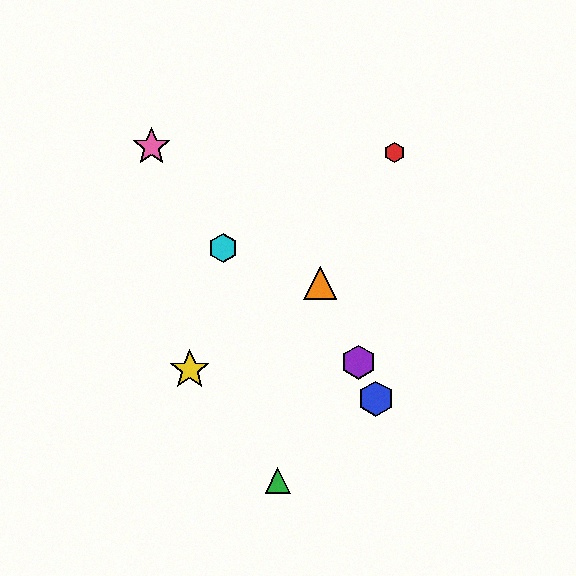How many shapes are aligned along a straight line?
3 shapes (the blue hexagon, the purple hexagon, the orange triangle) are aligned along a straight line.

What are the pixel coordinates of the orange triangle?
The orange triangle is at (320, 283).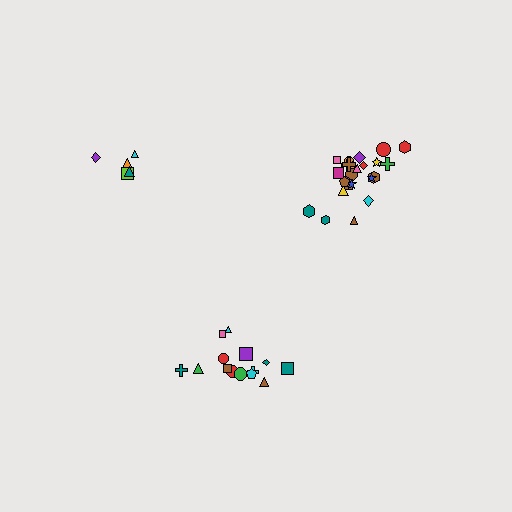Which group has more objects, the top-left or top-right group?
The top-right group.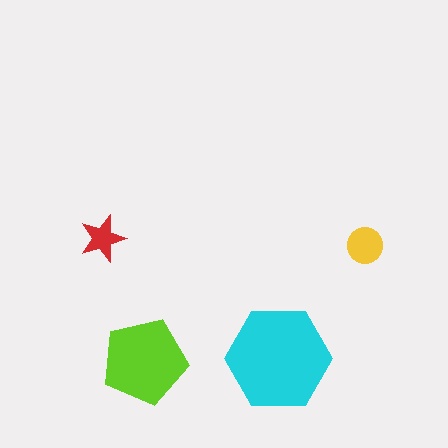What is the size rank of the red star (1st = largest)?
4th.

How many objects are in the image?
There are 4 objects in the image.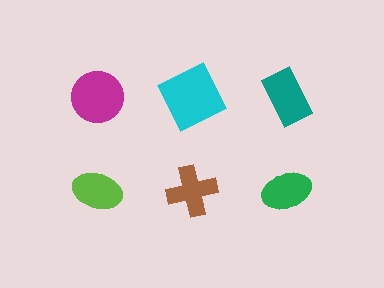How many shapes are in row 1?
3 shapes.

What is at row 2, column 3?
A green ellipse.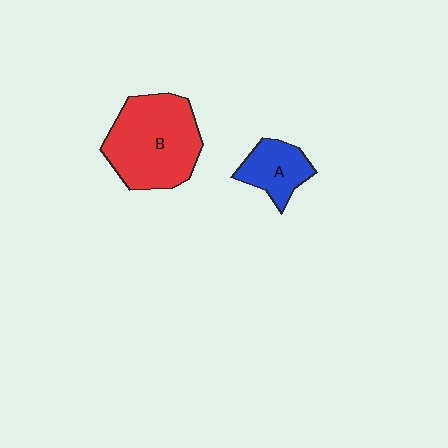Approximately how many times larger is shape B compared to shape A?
Approximately 2.3 times.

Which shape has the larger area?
Shape B (red).